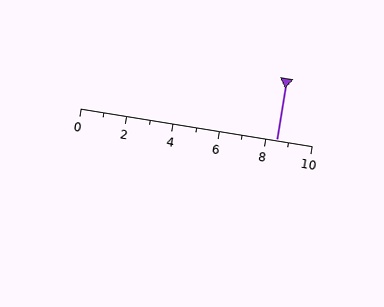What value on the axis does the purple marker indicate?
The marker indicates approximately 8.5.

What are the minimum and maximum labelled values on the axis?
The axis runs from 0 to 10.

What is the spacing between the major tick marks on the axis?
The major ticks are spaced 2 apart.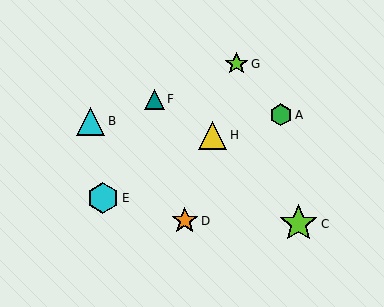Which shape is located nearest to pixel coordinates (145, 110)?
The teal triangle (labeled F) at (154, 99) is nearest to that location.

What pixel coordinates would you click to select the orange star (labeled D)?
Click at (185, 221) to select the orange star D.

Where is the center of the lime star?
The center of the lime star is at (299, 224).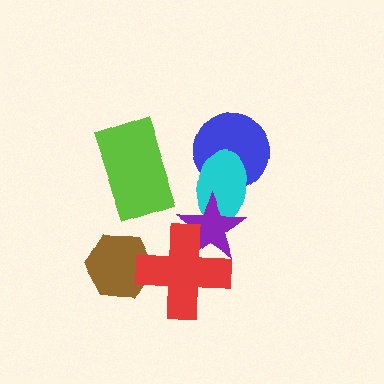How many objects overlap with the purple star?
2 objects overlap with the purple star.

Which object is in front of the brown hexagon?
The red cross is in front of the brown hexagon.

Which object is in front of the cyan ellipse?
The purple star is in front of the cyan ellipse.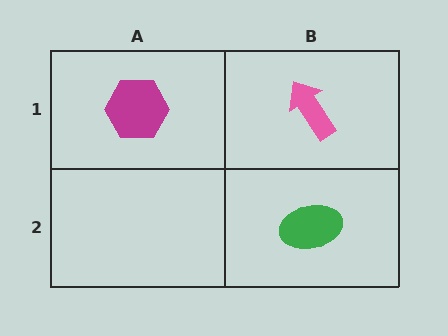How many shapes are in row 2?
1 shape.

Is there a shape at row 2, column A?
No, that cell is empty.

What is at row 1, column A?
A magenta hexagon.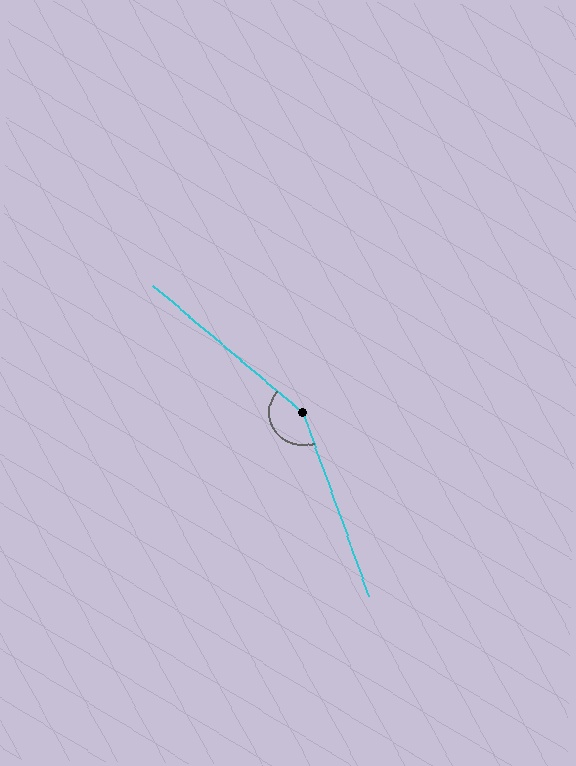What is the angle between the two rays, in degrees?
Approximately 150 degrees.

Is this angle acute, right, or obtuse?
It is obtuse.